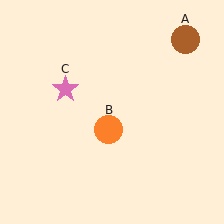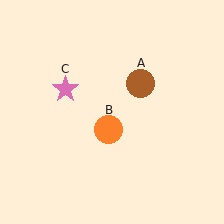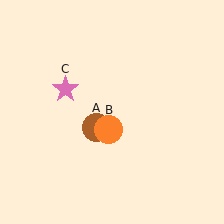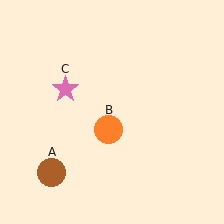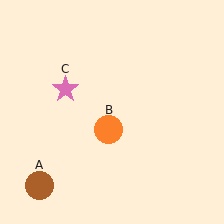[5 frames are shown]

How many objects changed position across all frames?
1 object changed position: brown circle (object A).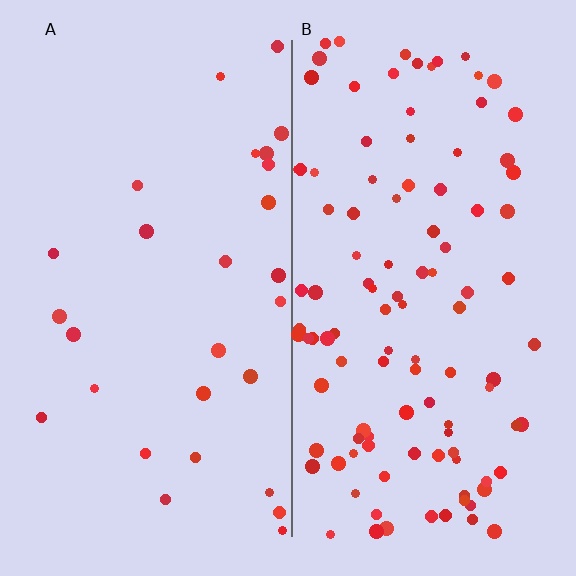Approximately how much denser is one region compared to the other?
Approximately 3.9× — region B over region A.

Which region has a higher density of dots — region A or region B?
B (the right).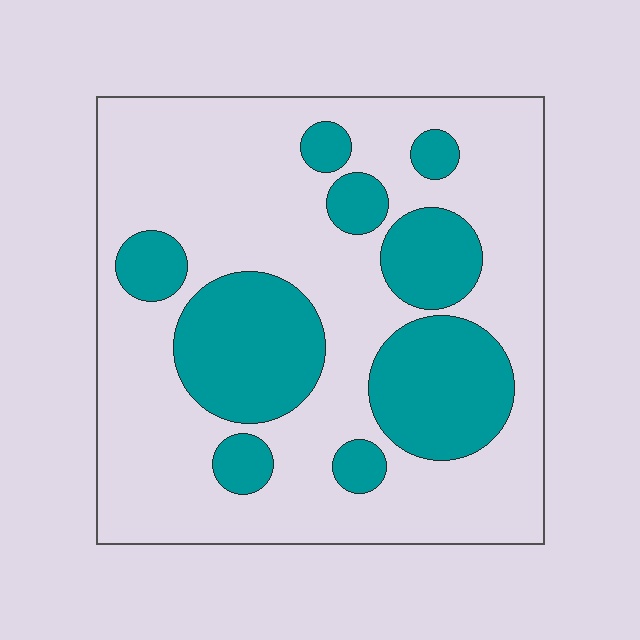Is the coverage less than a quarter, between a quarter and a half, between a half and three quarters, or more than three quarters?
Between a quarter and a half.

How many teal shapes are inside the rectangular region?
9.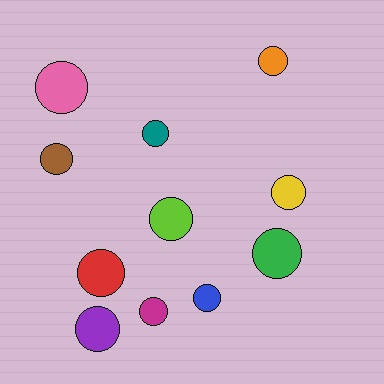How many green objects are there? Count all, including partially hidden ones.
There is 1 green object.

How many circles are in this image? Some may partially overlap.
There are 11 circles.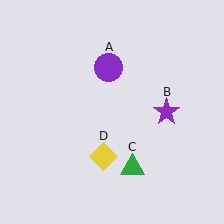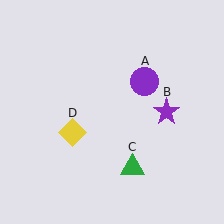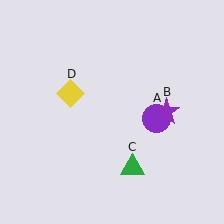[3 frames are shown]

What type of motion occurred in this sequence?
The purple circle (object A), yellow diamond (object D) rotated clockwise around the center of the scene.